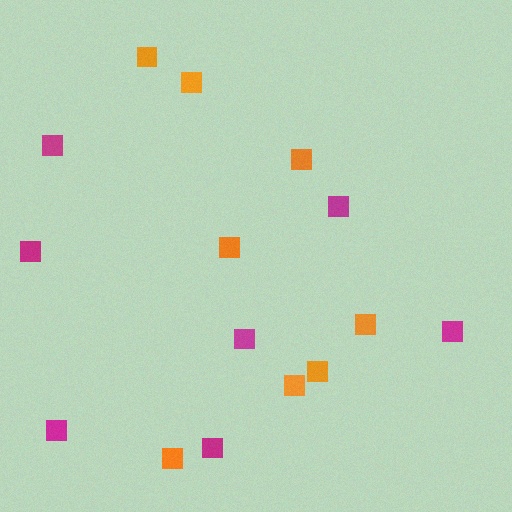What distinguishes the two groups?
There are 2 groups: one group of magenta squares (7) and one group of orange squares (8).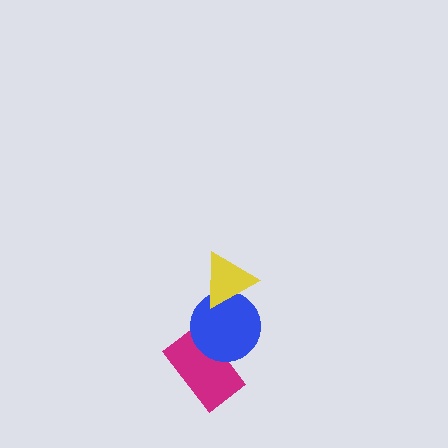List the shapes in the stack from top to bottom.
From top to bottom: the yellow triangle, the blue circle, the magenta rectangle.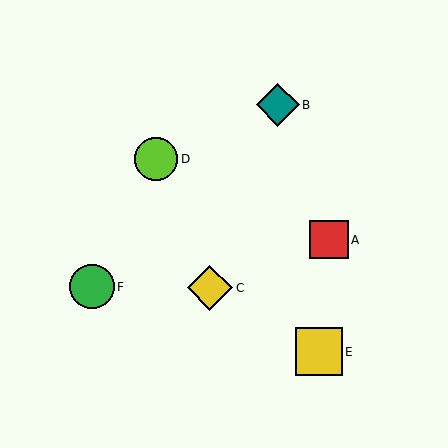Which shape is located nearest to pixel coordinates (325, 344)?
The yellow square (labeled E) at (319, 352) is nearest to that location.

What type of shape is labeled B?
Shape B is a teal diamond.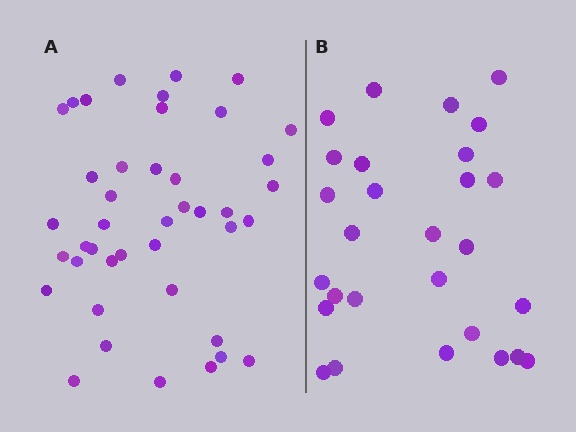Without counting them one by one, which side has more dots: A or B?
Region A (the left region) has more dots.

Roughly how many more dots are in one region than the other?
Region A has approximately 15 more dots than region B.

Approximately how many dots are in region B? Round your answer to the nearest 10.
About 30 dots. (The exact count is 28, which rounds to 30.)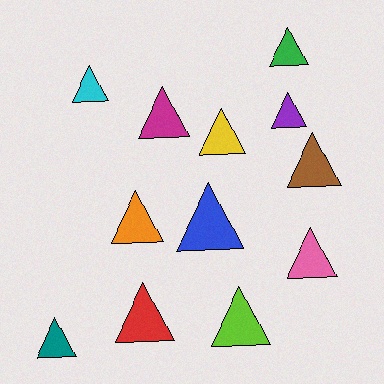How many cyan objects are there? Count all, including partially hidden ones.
There is 1 cyan object.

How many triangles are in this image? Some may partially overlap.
There are 12 triangles.